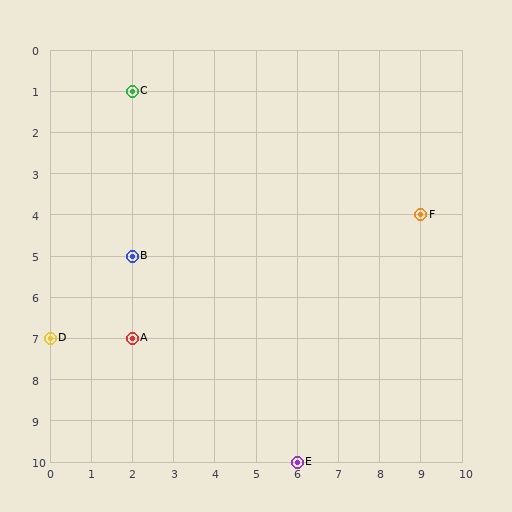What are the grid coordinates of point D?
Point D is at grid coordinates (0, 7).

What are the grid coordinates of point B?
Point B is at grid coordinates (2, 5).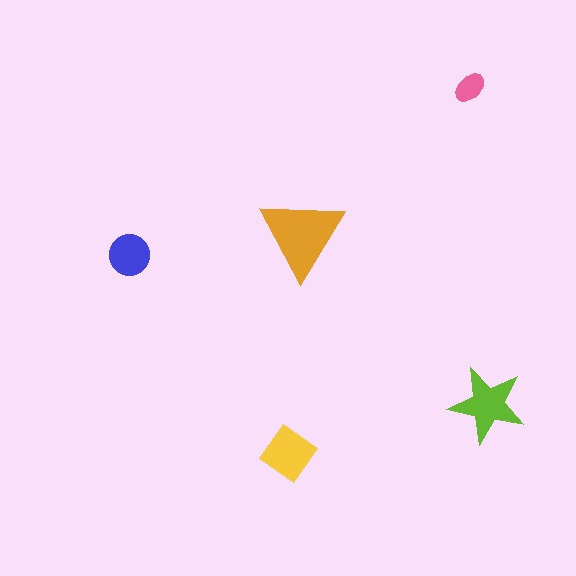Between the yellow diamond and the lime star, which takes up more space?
The lime star.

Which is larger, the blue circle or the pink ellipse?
The blue circle.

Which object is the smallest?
The pink ellipse.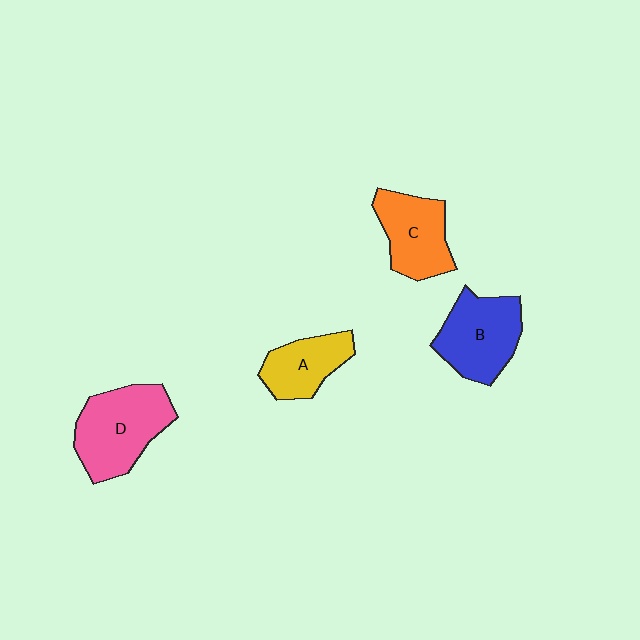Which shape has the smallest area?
Shape A (yellow).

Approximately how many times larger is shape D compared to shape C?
Approximately 1.3 times.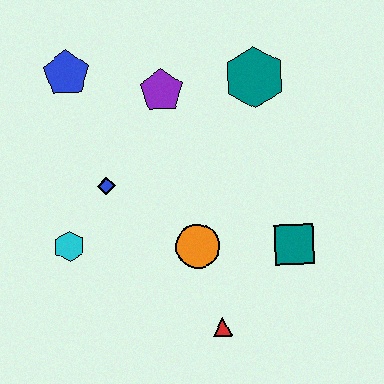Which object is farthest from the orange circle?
The blue pentagon is farthest from the orange circle.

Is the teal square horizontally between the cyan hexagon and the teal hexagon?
No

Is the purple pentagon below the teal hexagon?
Yes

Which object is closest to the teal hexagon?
The purple pentagon is closest to the teal hexagon.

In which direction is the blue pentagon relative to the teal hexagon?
The blue pentagon is to the left of the teal hexagon.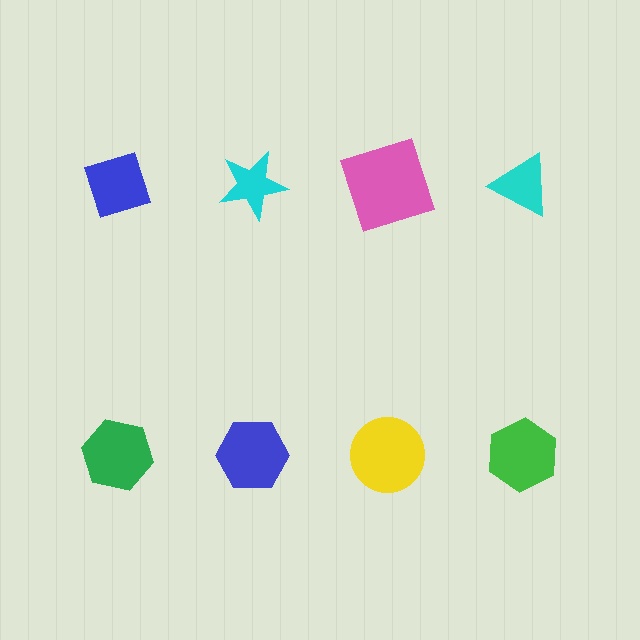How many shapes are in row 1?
4 shapes.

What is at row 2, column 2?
A blue hexagon.